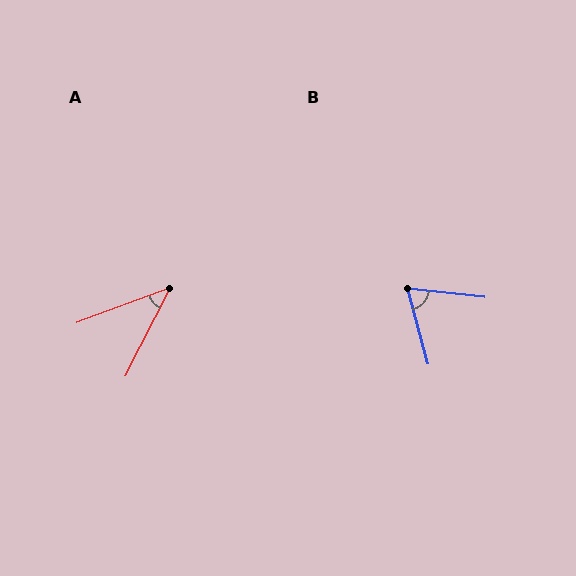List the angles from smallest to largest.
A (43°), B (68°).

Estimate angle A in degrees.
Approximately 43 degrees.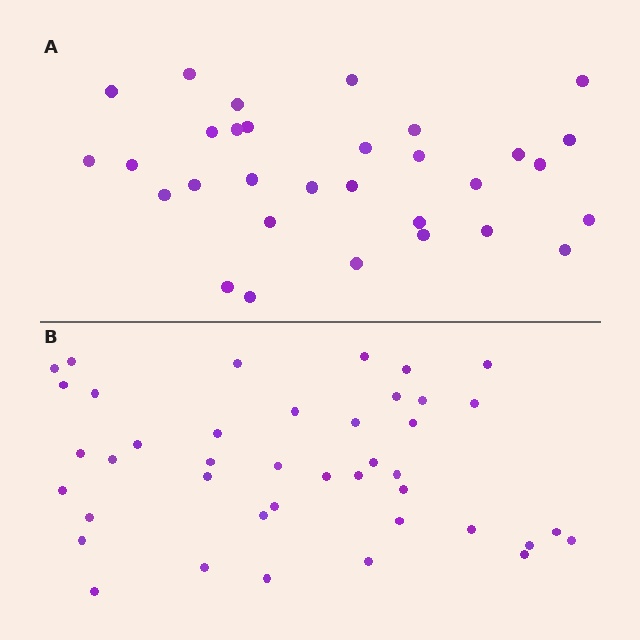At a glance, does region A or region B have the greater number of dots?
Region B (the bottom region) has more dots.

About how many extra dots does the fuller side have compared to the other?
Region B has roughly 10 or so more dots than region A.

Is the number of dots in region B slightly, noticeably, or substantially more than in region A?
Region B has noticeably more, but not dramatically so. The ratio is roughly 1.3 to 1.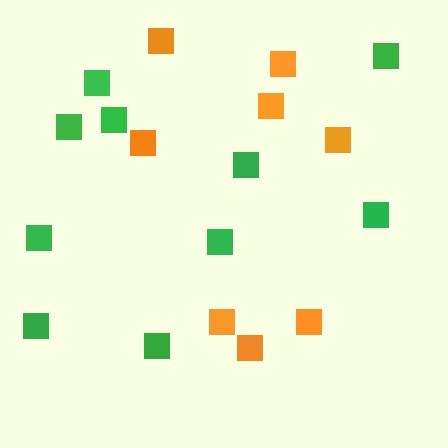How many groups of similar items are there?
There are 2 groups: one group of orange squares (8) and one group of green squares (10).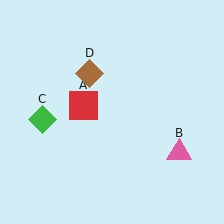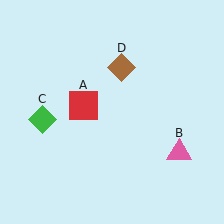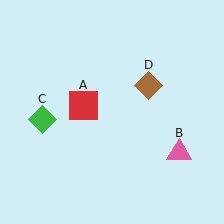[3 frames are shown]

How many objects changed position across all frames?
1 object changed position: brown diamond (object D).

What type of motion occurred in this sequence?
The brown diamond (object D) rotated clockwise around the center of the scene.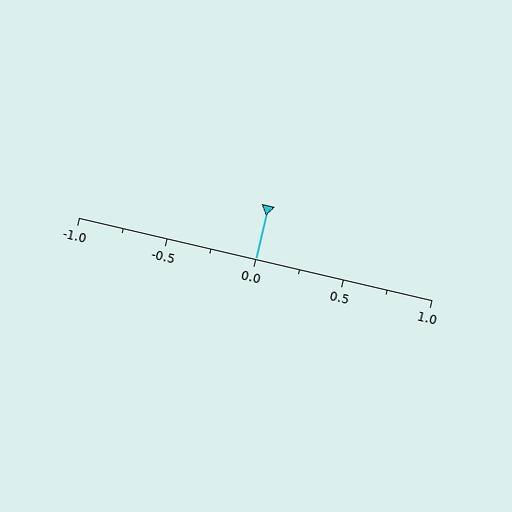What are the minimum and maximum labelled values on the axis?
The axis runs from -1.0 to 1.0.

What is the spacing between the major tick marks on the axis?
The major ticks are spaced 0.5 apart.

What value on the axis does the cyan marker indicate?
The marker indicates approximately 0.